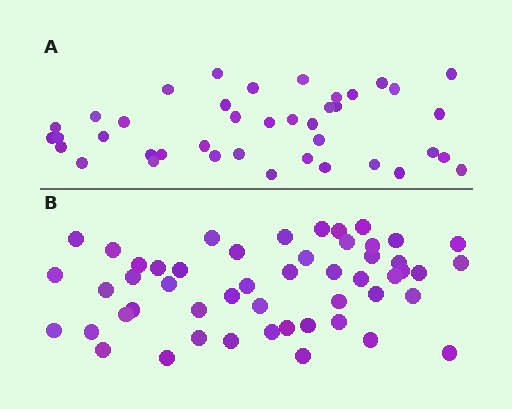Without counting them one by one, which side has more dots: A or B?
Region B (the bottom region) has more dots.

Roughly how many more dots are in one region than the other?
Region B has roughly 12 or so more dots than region A.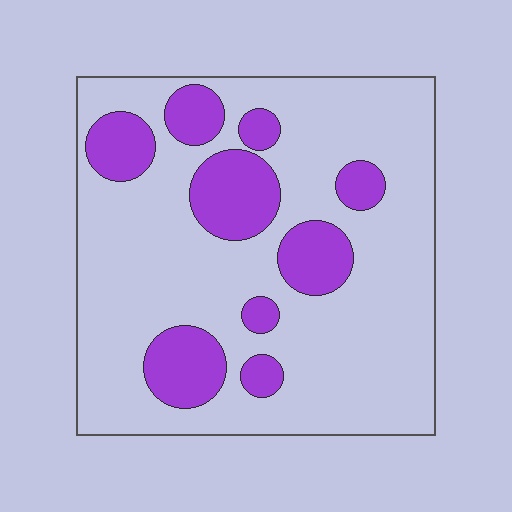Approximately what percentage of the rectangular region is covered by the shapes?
Approximately 25%.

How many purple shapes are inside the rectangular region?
9.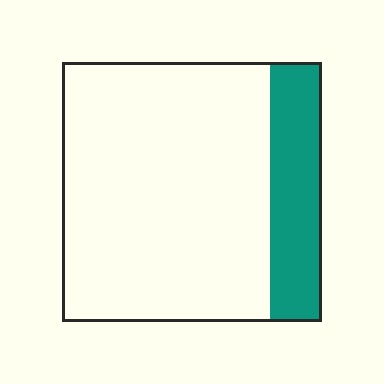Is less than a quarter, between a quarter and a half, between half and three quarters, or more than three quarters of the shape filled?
Less than a quarter.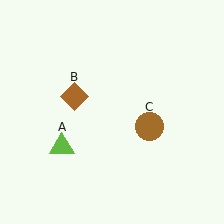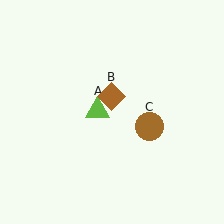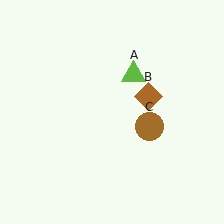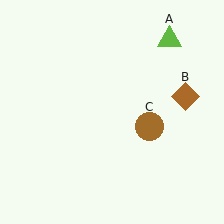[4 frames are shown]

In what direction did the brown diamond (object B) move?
The brown diamond (object B) moved right.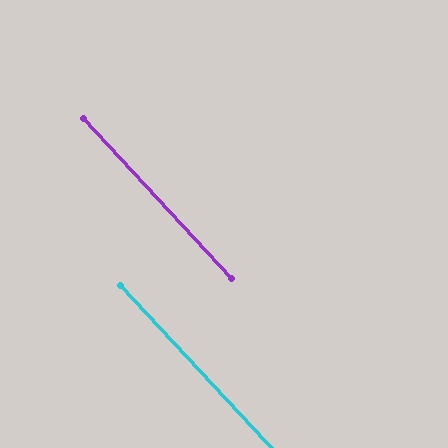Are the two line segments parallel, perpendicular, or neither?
Parallel — their directions differ by only 0.3°.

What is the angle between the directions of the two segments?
Approximately 0 degrees.